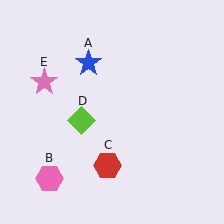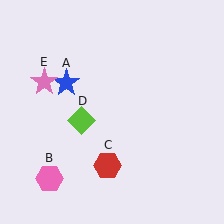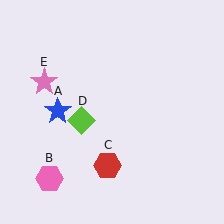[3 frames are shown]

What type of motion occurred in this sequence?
The blue star (object A) rotated counterclockwise around the center of the scene.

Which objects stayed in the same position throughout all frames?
Pink hexagon (object B) and red hexagon (object C) and lime diamond (object D) and pink star (object E) remained stationary.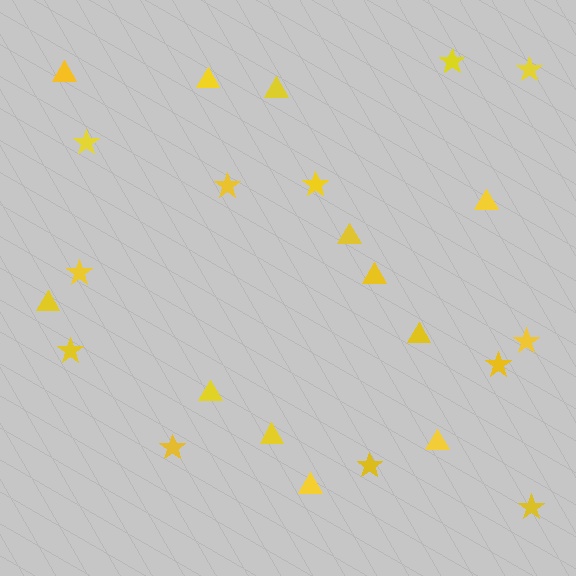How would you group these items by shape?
There are 2 groups: one group of stars (12) and one group of triangles (12).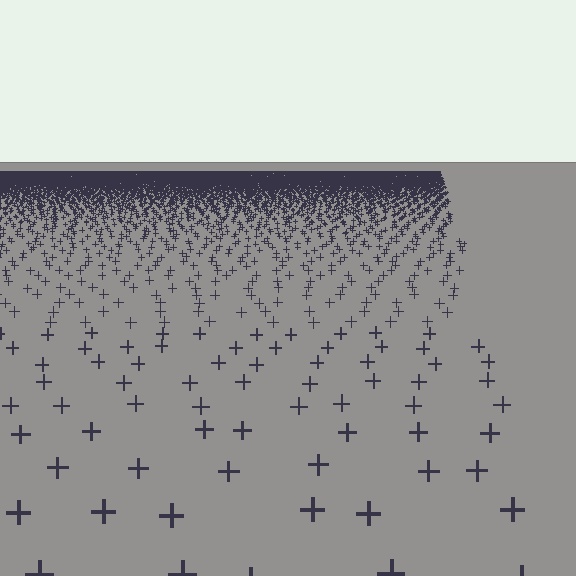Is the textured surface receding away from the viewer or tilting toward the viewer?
The surface is receding away from the viewer. Texture elements get smaller and denser toward the top.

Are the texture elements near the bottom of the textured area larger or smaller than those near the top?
Larger. Near the bottom, elements are closer to the viewer and appear at a bigger on-screen size.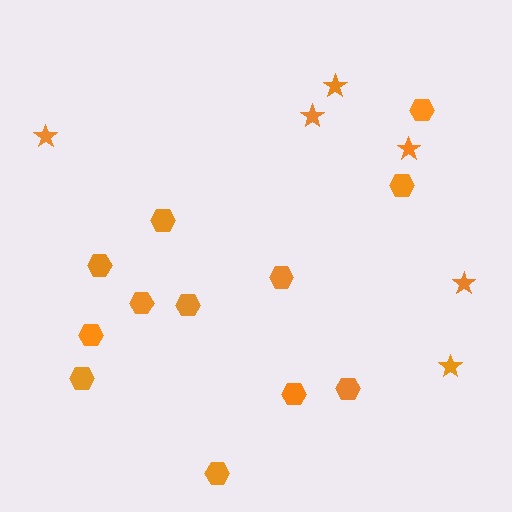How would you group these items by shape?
There are 2 groups: one group of stars (6) and one group of hexagons (12).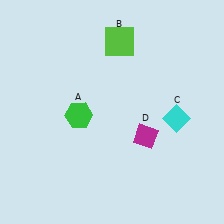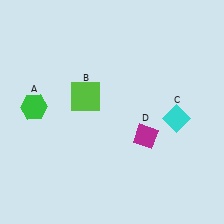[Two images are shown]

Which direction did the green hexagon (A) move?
The green hexagon (A) moved left.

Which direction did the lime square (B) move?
The lime square (B) moved down.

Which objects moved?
The objects that moved are: the green hexagon (A), the lime square (B).